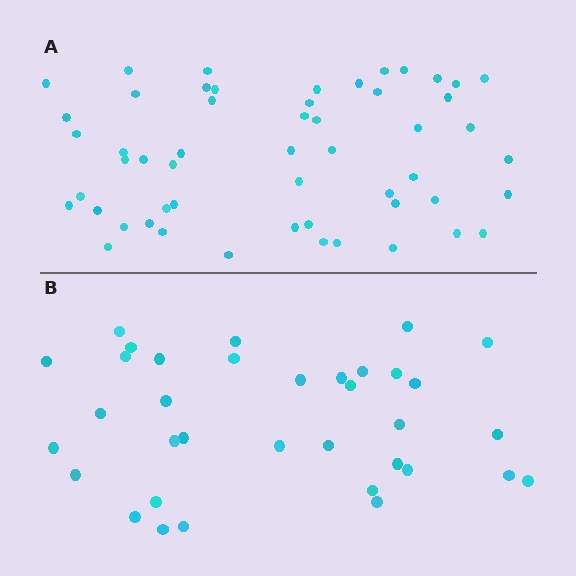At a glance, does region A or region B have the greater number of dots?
Region A (the top region) has more dots.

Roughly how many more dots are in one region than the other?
Region A has approximately 20 more dots than region B.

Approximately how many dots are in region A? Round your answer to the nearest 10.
About 50 dots. (The exact count is 54, which rounds to 50.)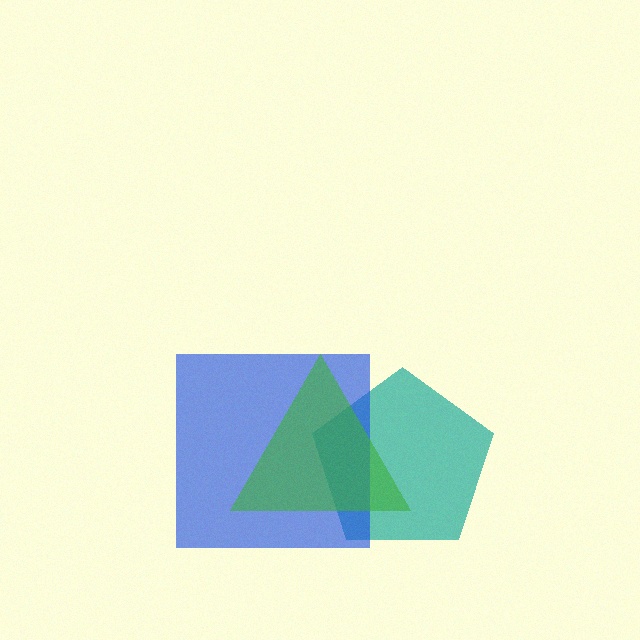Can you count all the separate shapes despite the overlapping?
Yes, there are 3 separate shapes.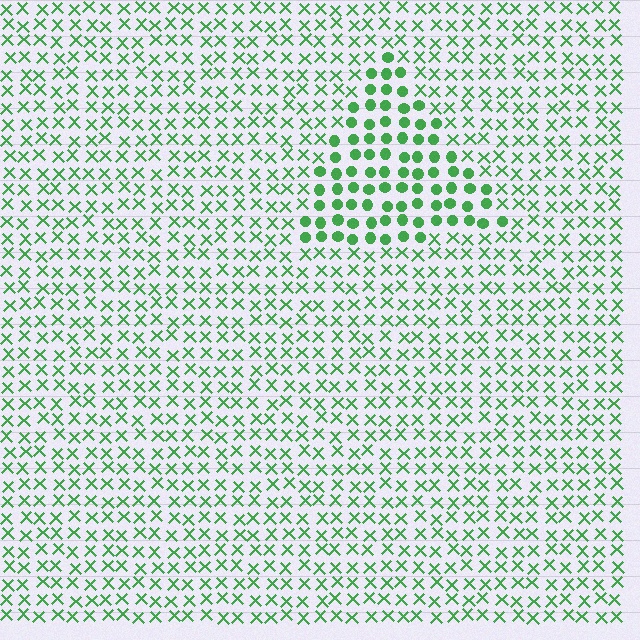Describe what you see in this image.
The image is filled with small green elements arranged in a uniform grid. A triangle-shaped region contains circles, while the surrounding area contains X marks. The boundary is defined purely by the change in element shape.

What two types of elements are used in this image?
The image uses circles inside the triangle region and X marks outside it.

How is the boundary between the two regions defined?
The boundary is defined by a change in element shape: circles inside vs. X marks outside. All elements share the same color and spacing.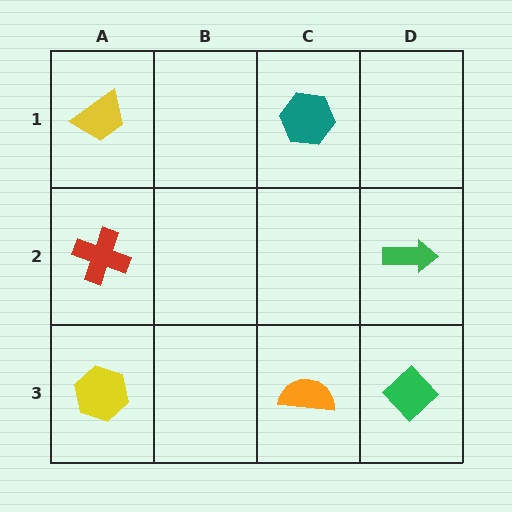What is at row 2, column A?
A red cross.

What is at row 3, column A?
A yellow hexagon.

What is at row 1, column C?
A teal hexagon.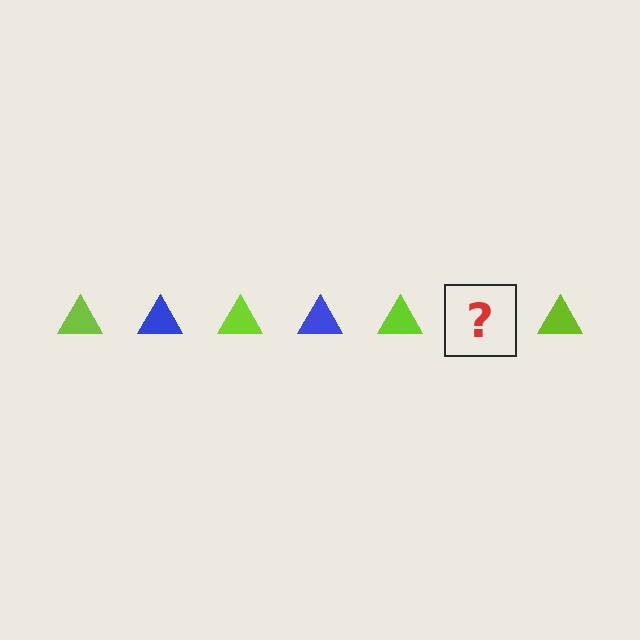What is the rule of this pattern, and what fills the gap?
The rule is that the pattern cycles through lime, blue triangles. The gap should be filled with a blue triangle.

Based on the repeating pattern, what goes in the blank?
The blank should be a blue triangle.